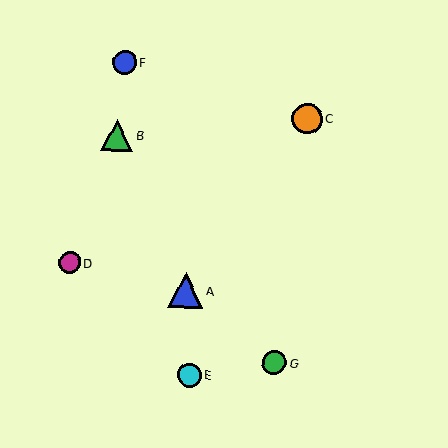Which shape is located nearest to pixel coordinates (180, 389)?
The cyan circle (labeled E) at (189, 375) is nearest to that location.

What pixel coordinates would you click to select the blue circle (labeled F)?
Click at (125, 62) to select the blue circle F.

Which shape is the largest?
The blue triangle (labeled A) is the largest.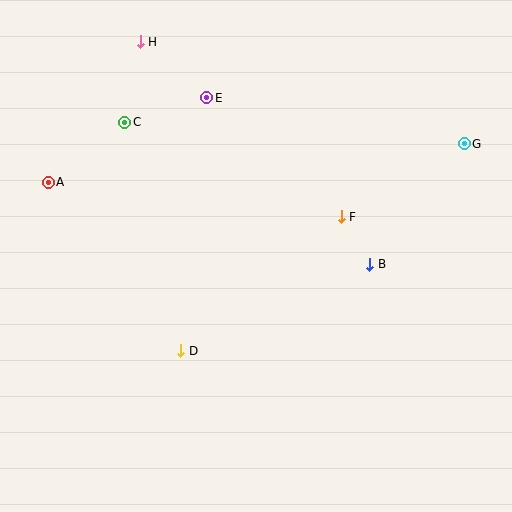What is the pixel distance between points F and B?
The distance between F and B is 55 pixels.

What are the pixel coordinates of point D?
Point D is at (181, 351).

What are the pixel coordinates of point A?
Point A is at (48, 182).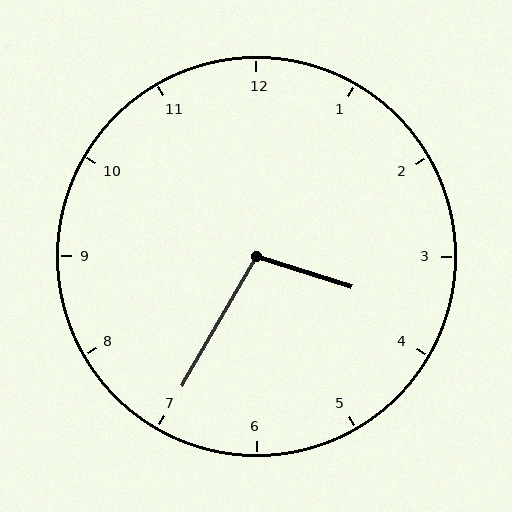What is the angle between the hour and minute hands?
Approximately 102 degrees.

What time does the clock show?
3:35.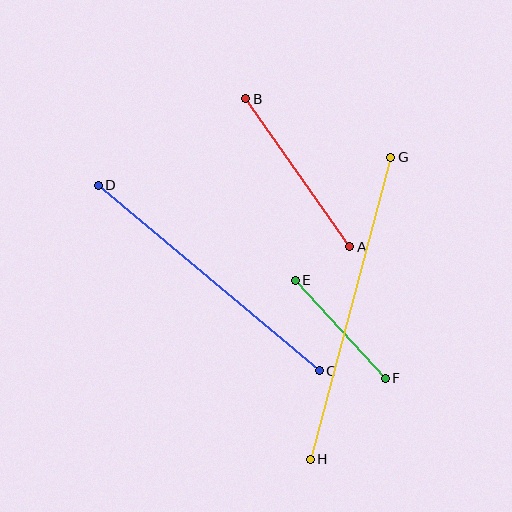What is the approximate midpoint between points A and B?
The midpoint is at approximately (298, 173) pixels.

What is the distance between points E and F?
The distance is approximately 133 pixels.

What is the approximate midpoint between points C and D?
The midpoint is at approximately (209, 278) pixels.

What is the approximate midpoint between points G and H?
The midpoint is at approximately (350, 308) pixels.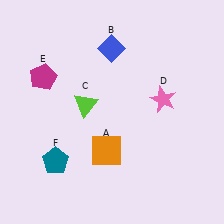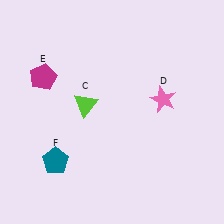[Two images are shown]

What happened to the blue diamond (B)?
The blue diamond (B) was removed in Image 2. It was in the top-left area of Image 1.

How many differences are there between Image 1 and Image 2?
There are 2 differences between the two images.